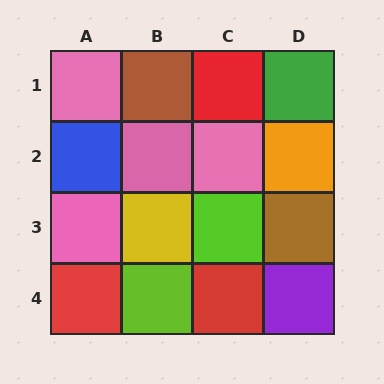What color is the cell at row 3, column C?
Lime.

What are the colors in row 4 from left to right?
Red, lime, red, purple.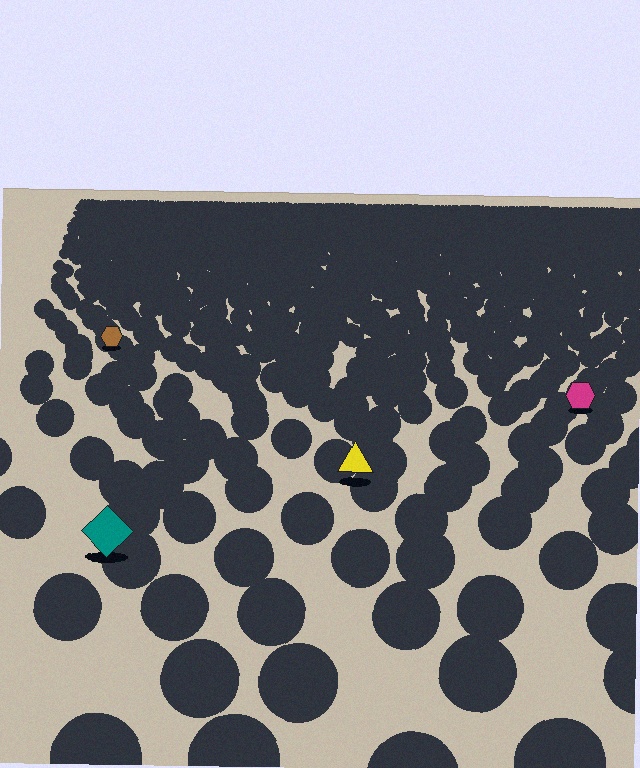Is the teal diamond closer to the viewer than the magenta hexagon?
Yes. The teal diamond is closer — you can tell from the texture gradient: the ground texture is coarser near it.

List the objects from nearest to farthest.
From nearest to farthest: the teal diamond, the yellow triangle, the magenta hexagon, the brown hexagon.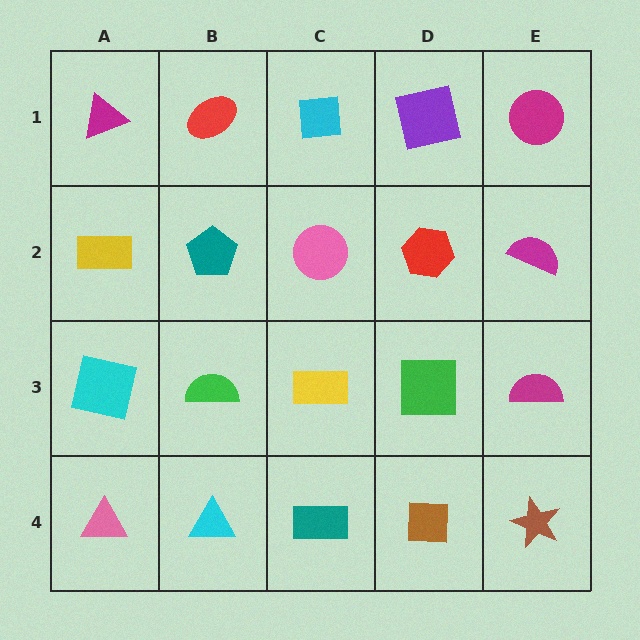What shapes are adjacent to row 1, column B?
A teal pentagon (row 2, column B), a magenta triangle (row 1, column A), a cyan square (row 1, column C).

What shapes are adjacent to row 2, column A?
A magenta triangle (row 1, column A), a cyan square (row 3, column A), a teal pentagon (row 2, column B).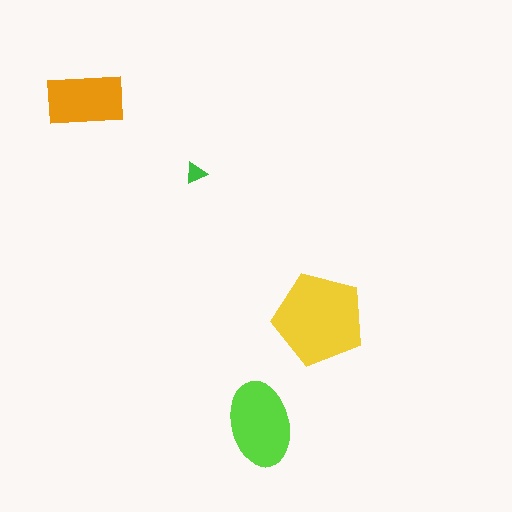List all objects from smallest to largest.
The green triangle, the orange rectangle, the lime ellipse, the yellow pentagon.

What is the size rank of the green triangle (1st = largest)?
4th.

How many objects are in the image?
There are 4 objects in the image.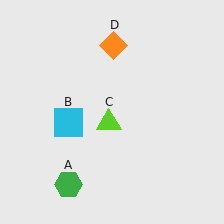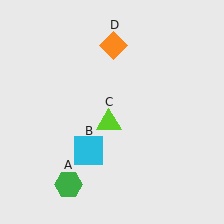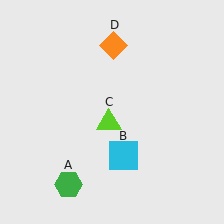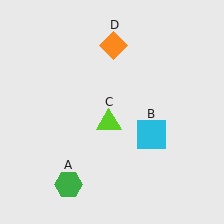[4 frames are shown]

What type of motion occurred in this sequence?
The cyan square (object B) rotated counterclockwise around the center of the scene.